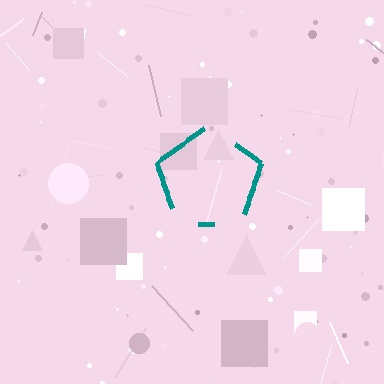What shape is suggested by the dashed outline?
The dashed outline suggests a pentagon.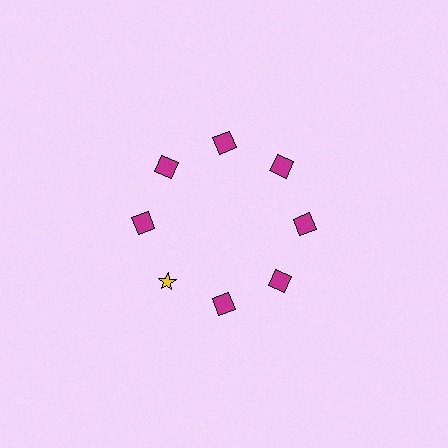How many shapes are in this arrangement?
There are 8 shapes arranged in a ring pattern.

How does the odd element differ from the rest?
It differs in both color (yellow instead of magenta) and shape (star instead of square).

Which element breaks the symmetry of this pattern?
The yellow star at roughly the 8 o'clock position breaks the symmetry. All other shapes are magenta squares.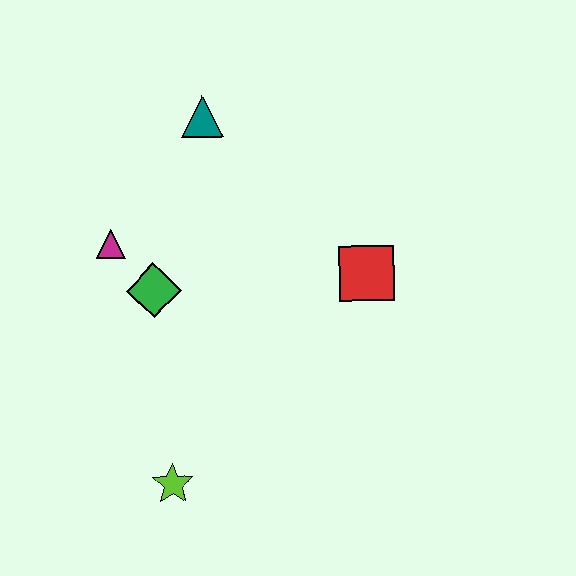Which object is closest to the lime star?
The green diamond is closest to the lime star.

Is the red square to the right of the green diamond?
Yes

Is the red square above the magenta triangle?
No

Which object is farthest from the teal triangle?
The lime star is farthest from the teal triangle.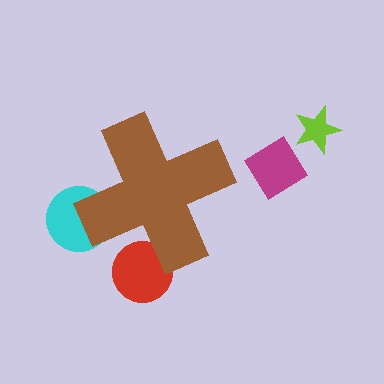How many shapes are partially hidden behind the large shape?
2 shapes are partially hidden.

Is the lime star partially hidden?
No, the lime star is fully visible.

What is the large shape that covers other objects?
A brown cross.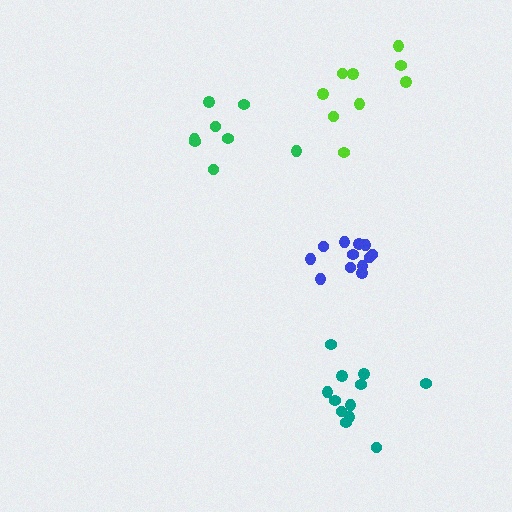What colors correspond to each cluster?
The clusters are colored: blue, teal, lime, green.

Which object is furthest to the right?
The lime cluster is rightmost.